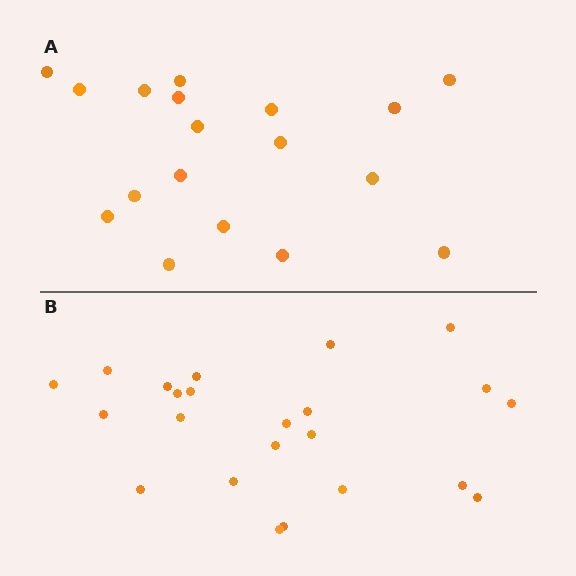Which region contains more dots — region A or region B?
Region B (the bottom region) has more dots.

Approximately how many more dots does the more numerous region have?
Region B has about 5 more dots than region A.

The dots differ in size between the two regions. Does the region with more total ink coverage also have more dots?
No. Region A has more total ink coverage because its dots are larger, but region B actually contains more individual dots. Total area can be misleading — the number of items is what matters here.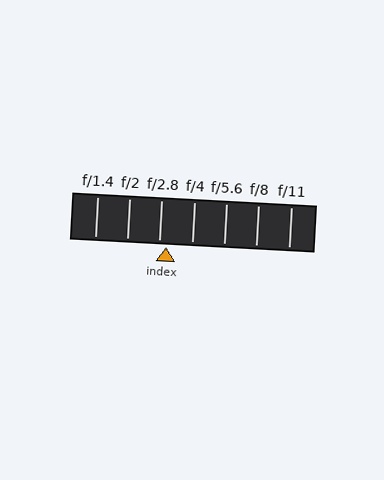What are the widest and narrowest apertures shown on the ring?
The widest aperture shown is f/1.4 and the narrowest is f/11.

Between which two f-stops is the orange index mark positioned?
The index mark is between f/2.8 and f/4.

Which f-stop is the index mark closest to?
The index mark is closest to f/2.8.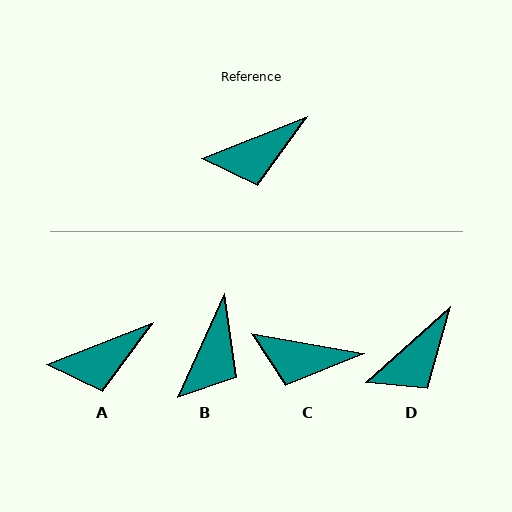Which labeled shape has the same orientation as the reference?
A.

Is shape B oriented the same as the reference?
No, it is off by about 45 degrees.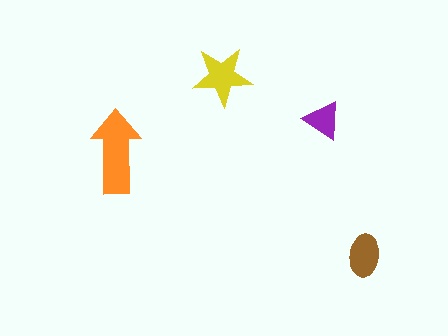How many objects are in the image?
There are 4 objects in the image.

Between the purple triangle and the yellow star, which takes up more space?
The yellow star.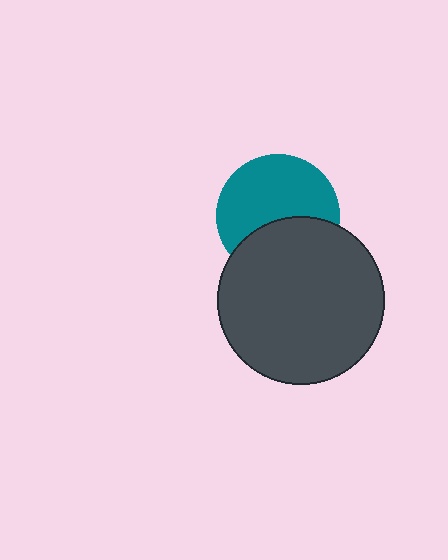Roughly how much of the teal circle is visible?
About half of it is visible (roughly 61%).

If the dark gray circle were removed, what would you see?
You would see the complete teal circle.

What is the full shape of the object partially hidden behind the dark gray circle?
The partially hidden object is a teal circle.